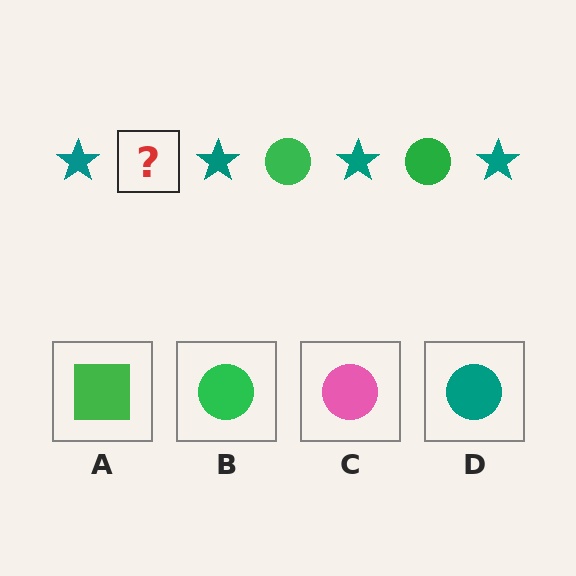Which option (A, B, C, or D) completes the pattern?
B.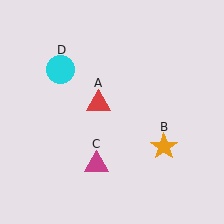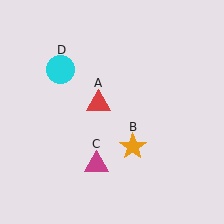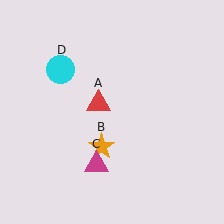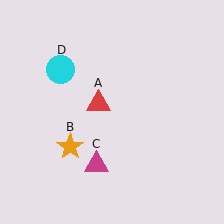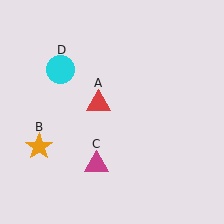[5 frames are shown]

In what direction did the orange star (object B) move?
The orange star (object B) moved left.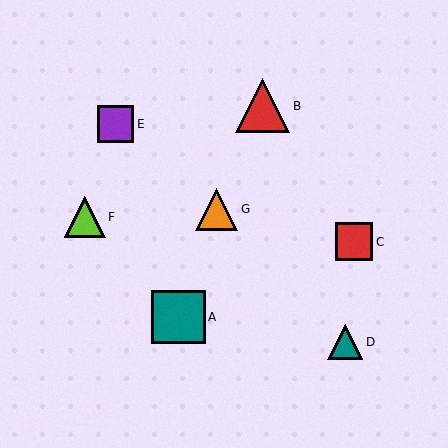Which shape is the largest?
The red triangle (labeled B) is the largest.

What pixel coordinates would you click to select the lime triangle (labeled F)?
Click at (85, 217) to select the lime triangle F.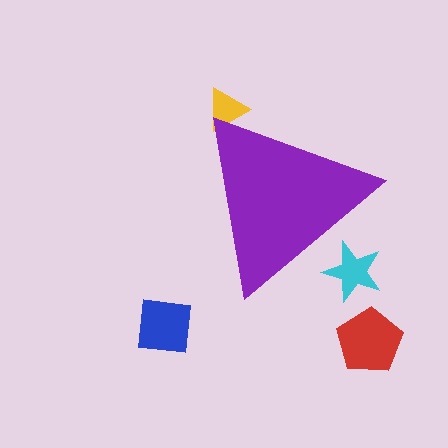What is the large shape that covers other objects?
A purple triangle.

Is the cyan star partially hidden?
Yes, the cyan star is partially hidden behind the purple triangle.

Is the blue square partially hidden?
No, the blue square is fully visible.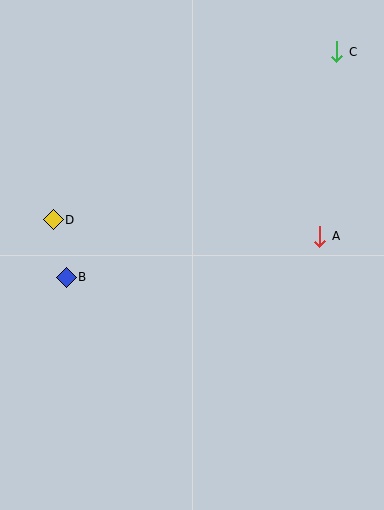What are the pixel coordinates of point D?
Point D is at (53, 220).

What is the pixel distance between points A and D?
The distance between A and D is 267 pixels.